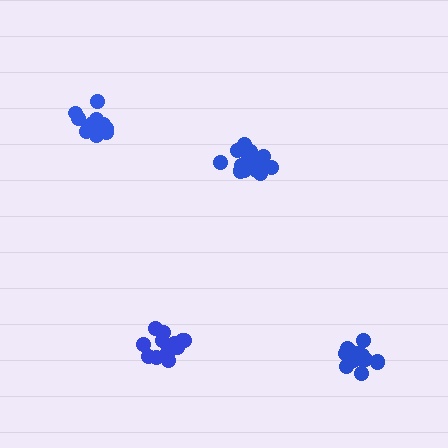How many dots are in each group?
Group 1: 15 dots, Group 2: 14 dots, Group 3: 20 dots, Group 4: 15 dots (64 total).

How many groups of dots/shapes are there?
There are 4 groups.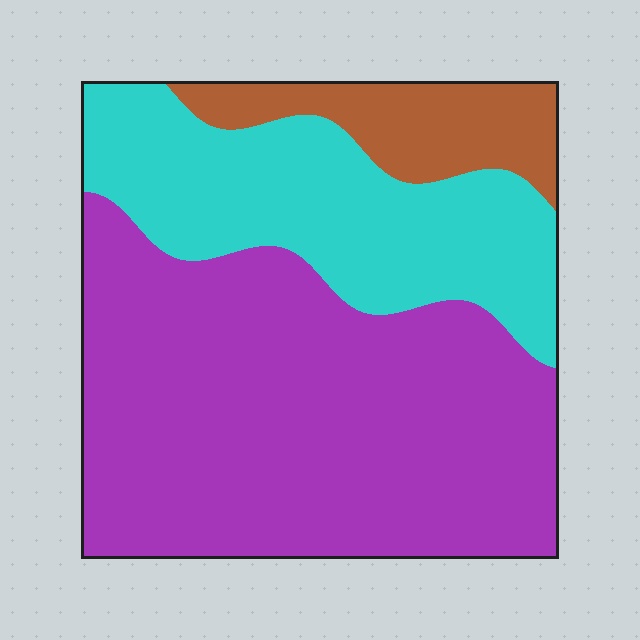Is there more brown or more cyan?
Cyan.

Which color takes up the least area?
Brown, at roughly 10%.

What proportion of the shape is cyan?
Cyan covers 30% of the shape.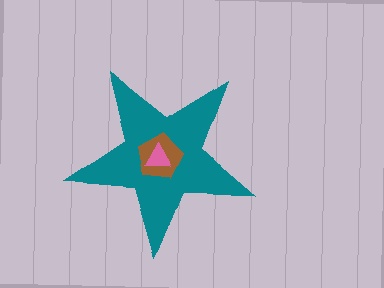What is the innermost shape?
The pink triangle.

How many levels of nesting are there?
3.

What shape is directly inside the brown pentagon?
The pink triangle.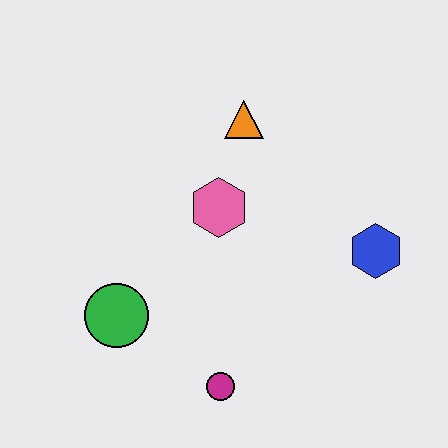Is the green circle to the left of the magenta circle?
Yes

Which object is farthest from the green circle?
The blue hexagon is farthest from the green circle.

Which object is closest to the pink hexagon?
The orange triangle is closest to the pink hexagon.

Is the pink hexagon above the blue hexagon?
Yes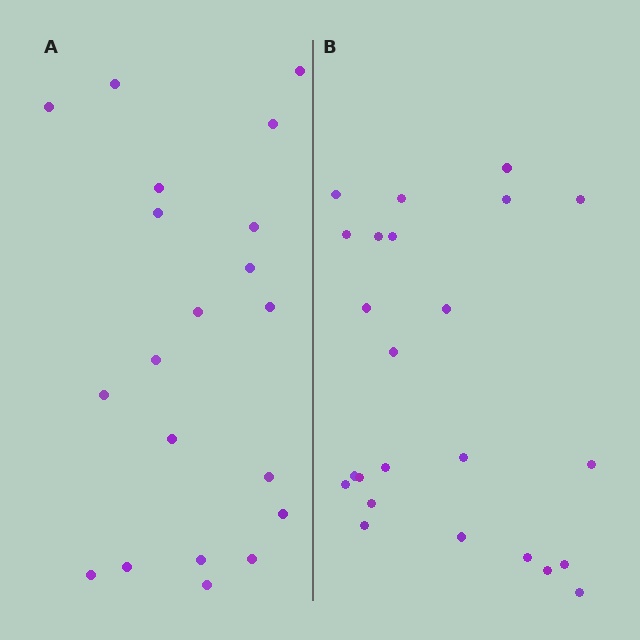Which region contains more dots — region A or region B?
Region B (the right region) has more dots.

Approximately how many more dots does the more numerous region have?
Region B has about 4 more dots than region A.